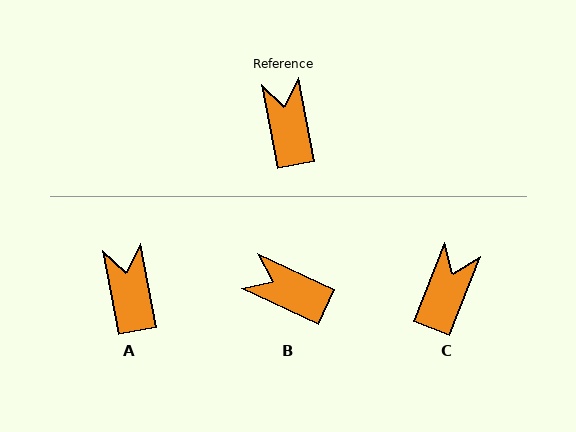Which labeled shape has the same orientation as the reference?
A.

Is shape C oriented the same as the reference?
No, it is off by about 32 degrees.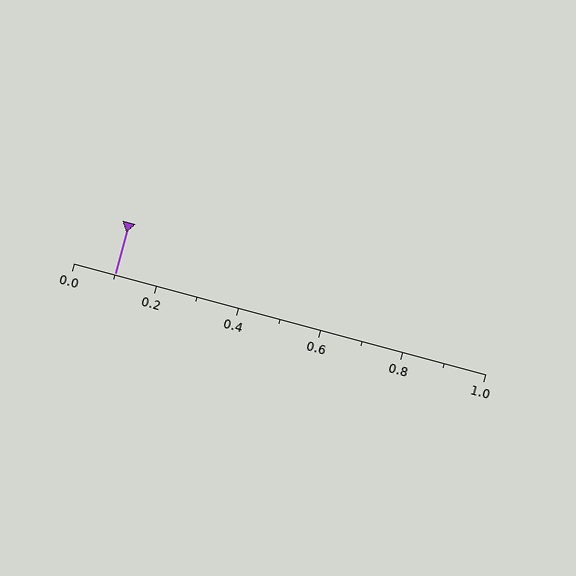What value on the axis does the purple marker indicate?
The marker indicates approximately 0.1.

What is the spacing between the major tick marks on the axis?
The major ticks are spaced 0.2 apart.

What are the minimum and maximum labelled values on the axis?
The axis runs from 0.0 to 1.0.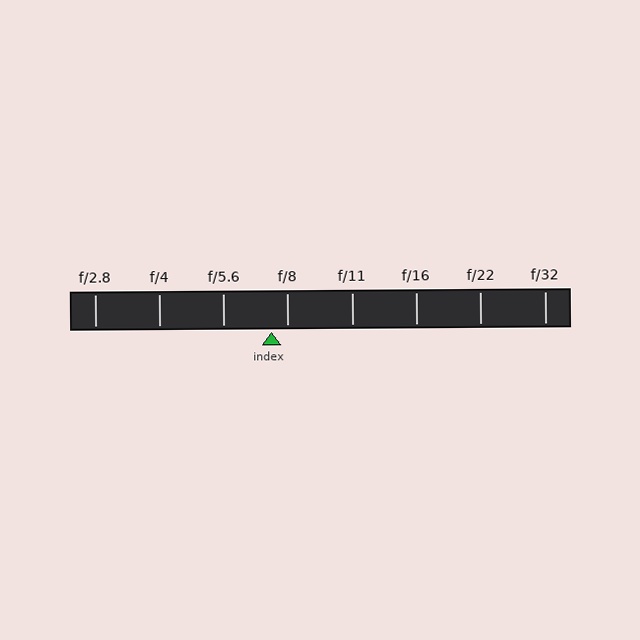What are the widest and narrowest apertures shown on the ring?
The widest aperture shown is f/2.8 and the narrowest is f/32.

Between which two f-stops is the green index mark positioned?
The index mark is between f/5.6 and f/8.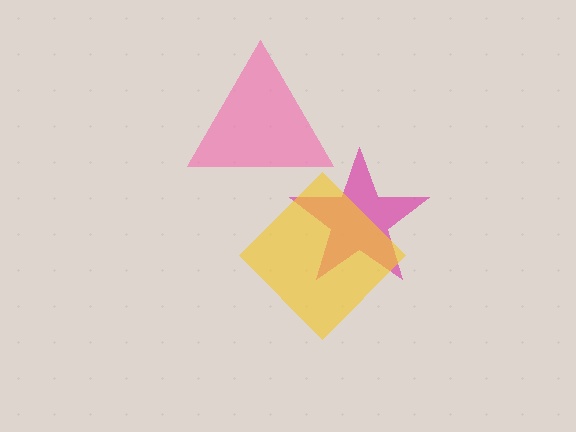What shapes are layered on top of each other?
The layered shapes are: a magenta star, a yellow diamond, a pink triangle.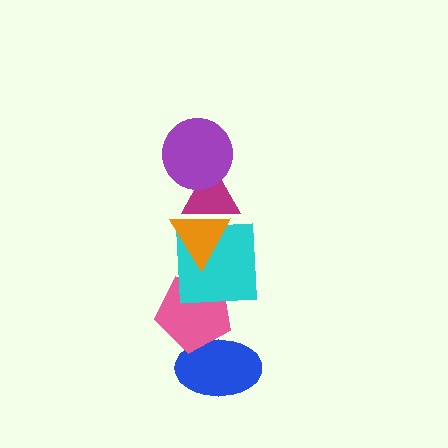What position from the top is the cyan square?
The cyan square is 4th from the top.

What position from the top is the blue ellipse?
The blue ellipse is 6th from the top.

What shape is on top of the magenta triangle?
The purple circle is on top of the magenta triangle.